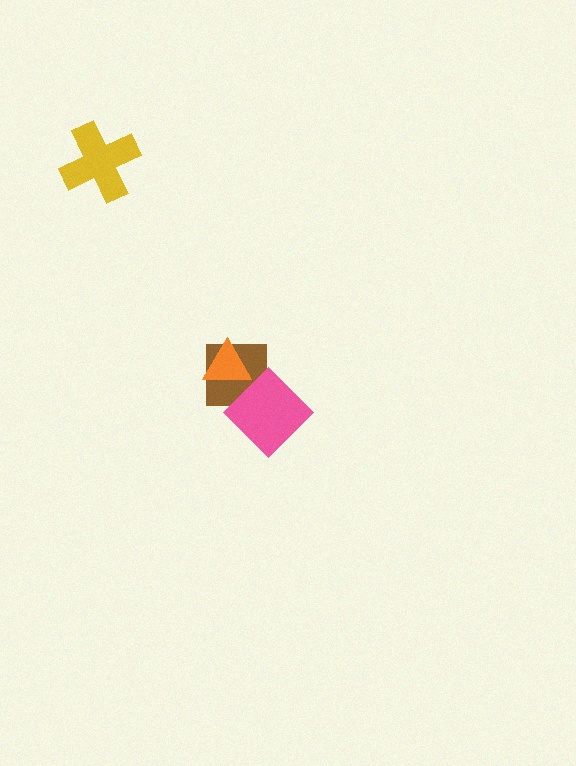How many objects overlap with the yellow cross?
0 objects overlap with the yellow cross.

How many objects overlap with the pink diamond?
2 objects overlap with the pink diamond.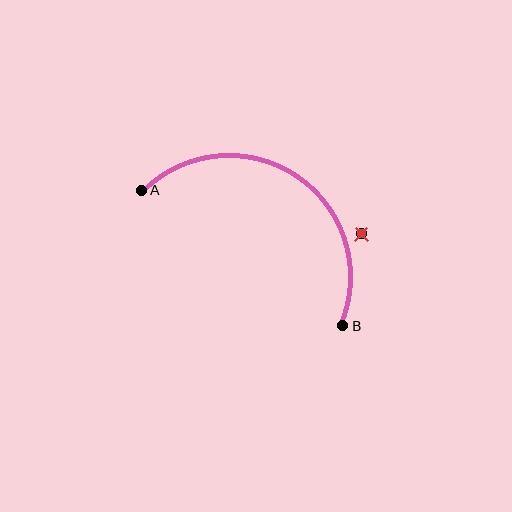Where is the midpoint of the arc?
The arc midpoint is the point on the curve farthest from the straight line joining A and B. It sits above and to the right of that line.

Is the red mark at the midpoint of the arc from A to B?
No — the red mark does not lie on the arc at all. It sits slightly outside the curve.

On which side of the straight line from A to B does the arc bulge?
The arc bulges above and to the right of the straight line connecting A and B.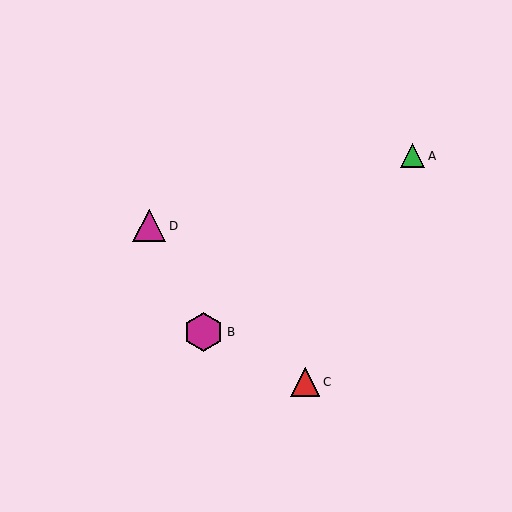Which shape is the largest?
The magenta hexagon (labeled B) is the largest.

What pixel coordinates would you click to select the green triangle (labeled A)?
Click at (413, 156) to select the green triangle A.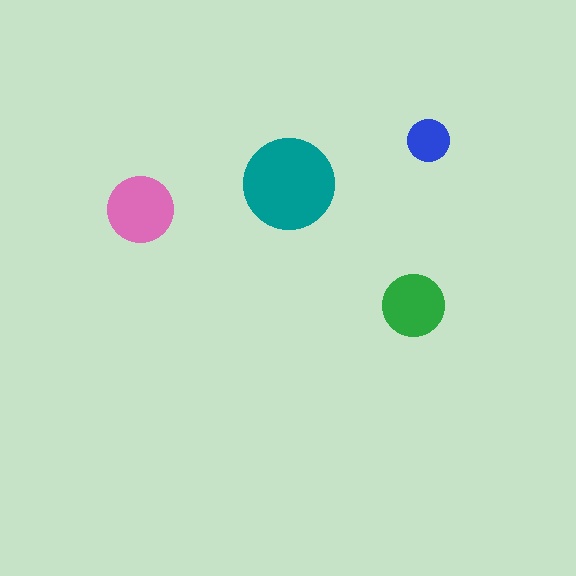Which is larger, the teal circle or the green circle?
The teal one.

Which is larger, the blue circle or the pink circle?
The pink one.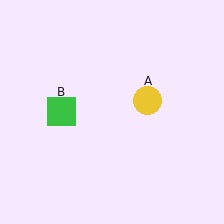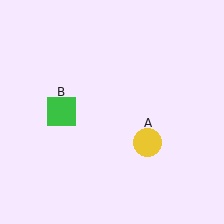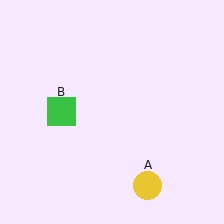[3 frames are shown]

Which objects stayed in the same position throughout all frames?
Green square (object B) remained stationary.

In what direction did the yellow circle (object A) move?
The yellow circle (object A) moved down.